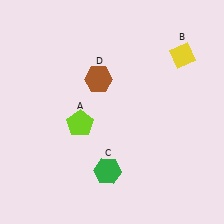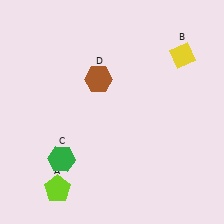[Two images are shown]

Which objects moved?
The objects that moved are: the lime pentagon (A), the green hexagon (C).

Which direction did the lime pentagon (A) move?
The lime pentagon (A) moved down.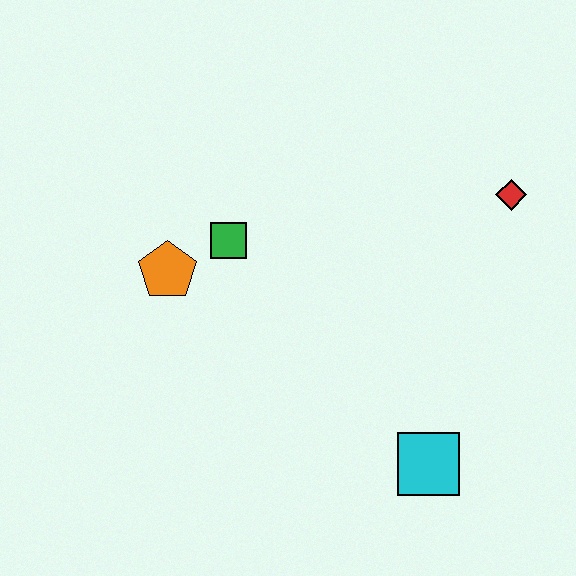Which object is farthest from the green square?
The cyan square is farthest from the green square.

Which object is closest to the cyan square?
The red diamond is closest to the cyan square.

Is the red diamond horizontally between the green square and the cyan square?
No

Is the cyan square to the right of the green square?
Yes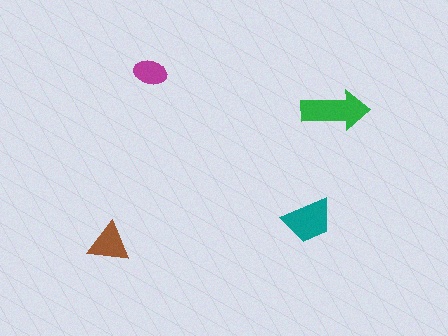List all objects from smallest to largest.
The magenta ellipse, the brown triangle, the teal trapezoid, the green arrow.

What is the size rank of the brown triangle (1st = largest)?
3rd.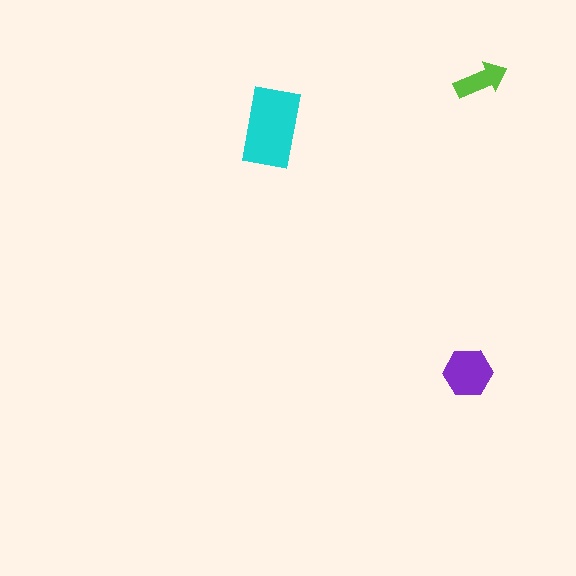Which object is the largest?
The cyan rectangle.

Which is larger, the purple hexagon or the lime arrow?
The purple hexagon.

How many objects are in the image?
There are 3 objects in the image.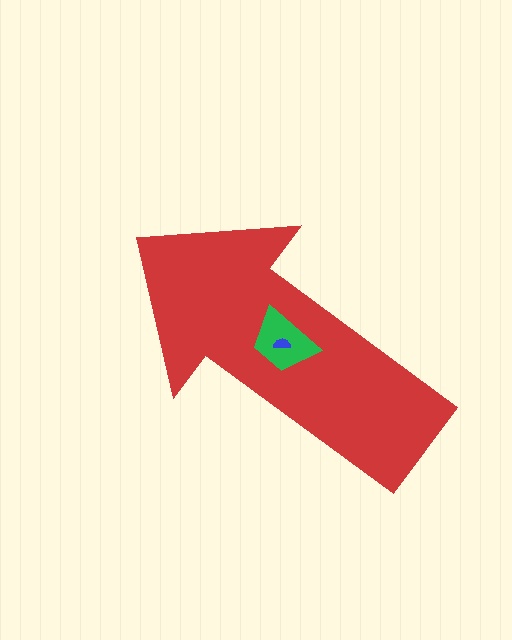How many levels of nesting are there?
3.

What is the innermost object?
The blue semicircle.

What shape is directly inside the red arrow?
The green trapezoid.